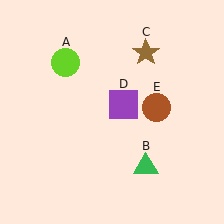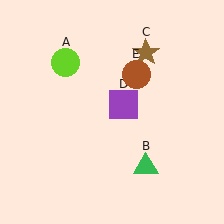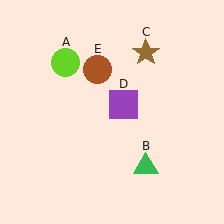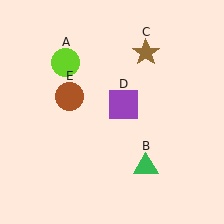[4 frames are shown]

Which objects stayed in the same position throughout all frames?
Lime circle (object A) and green triangle (object B) and brown star (object C) and purple square (object D) remained stationary.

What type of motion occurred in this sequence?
The brown circle (object E) rotated counterclockwise around the center of the scene.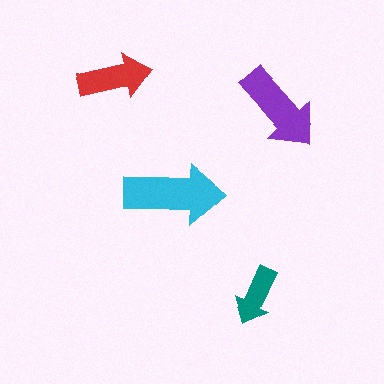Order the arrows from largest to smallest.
the cyan one, the purple one, the red one, the teal one.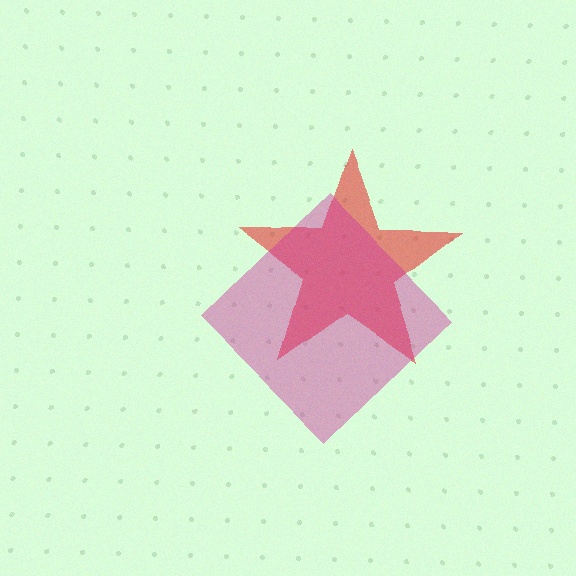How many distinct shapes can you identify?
There are 2 distinct shapes: a red star, a magenta diamond.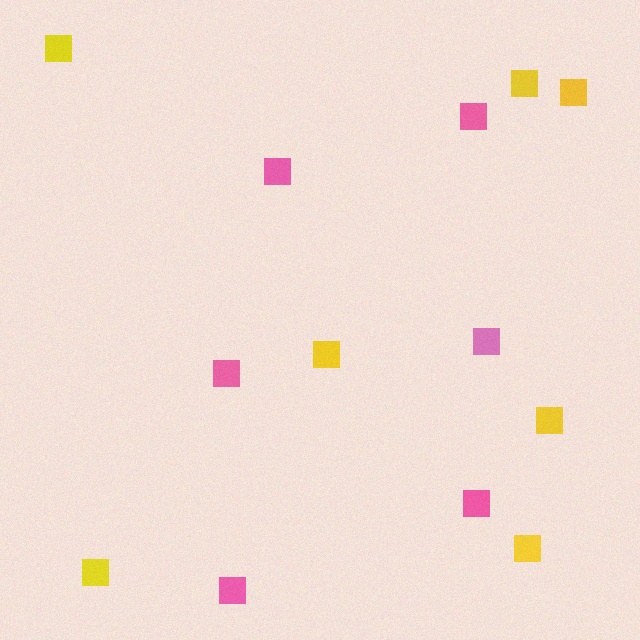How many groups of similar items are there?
There are 2 groups: one group of yellow squares (7) and one group of pink squares (6).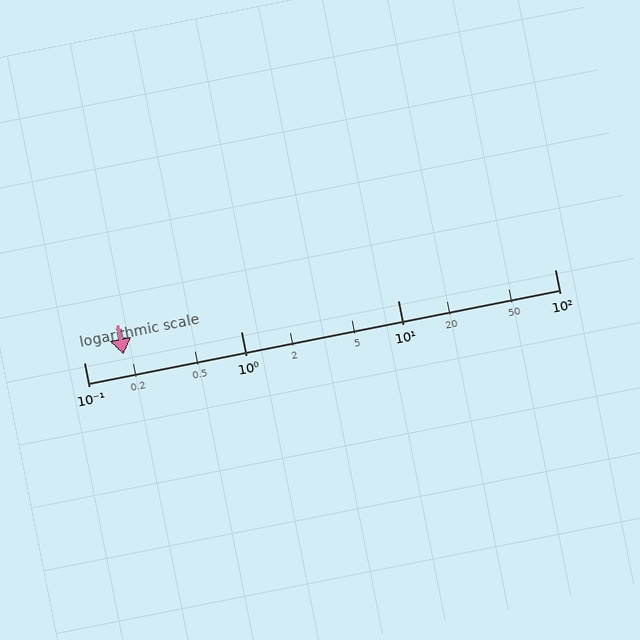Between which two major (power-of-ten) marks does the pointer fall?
The pointer is between 0.1 and 1.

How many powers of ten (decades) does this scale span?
The scale spans 3 decades, from 0.1 to 100.